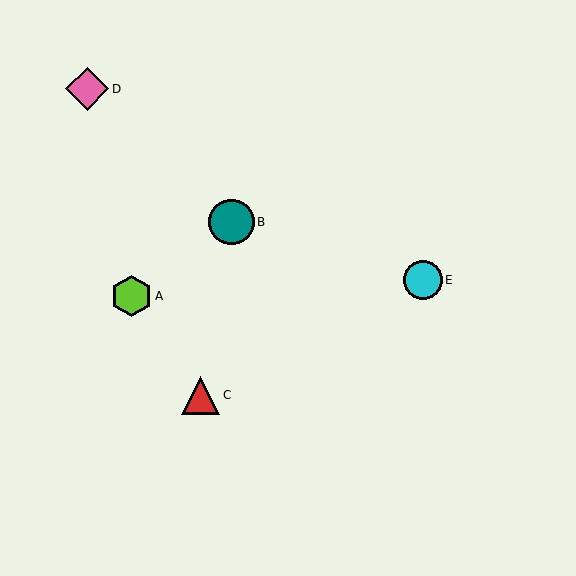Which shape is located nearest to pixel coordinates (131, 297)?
The lime hexagon (labeled A) at (131, 296) is nearest to that location.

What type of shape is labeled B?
Shape B is a teal circle.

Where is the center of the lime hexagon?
The center of the lime hexagon is at (131, 296).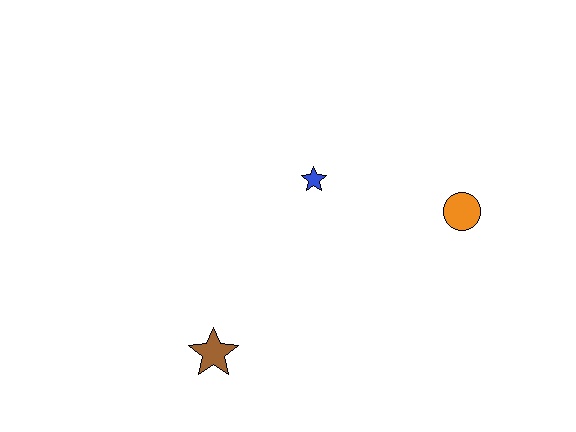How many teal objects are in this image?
There are no teal objects.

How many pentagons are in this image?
There are no pentagons.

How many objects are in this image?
There are 3 objects.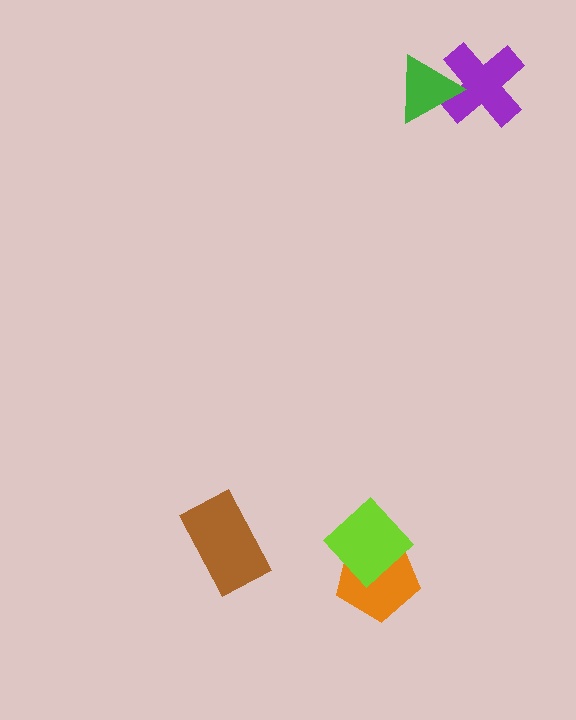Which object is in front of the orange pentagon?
The lime diamond is in front of the orange pentagon.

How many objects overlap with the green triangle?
1 object overlaps with the green triangle.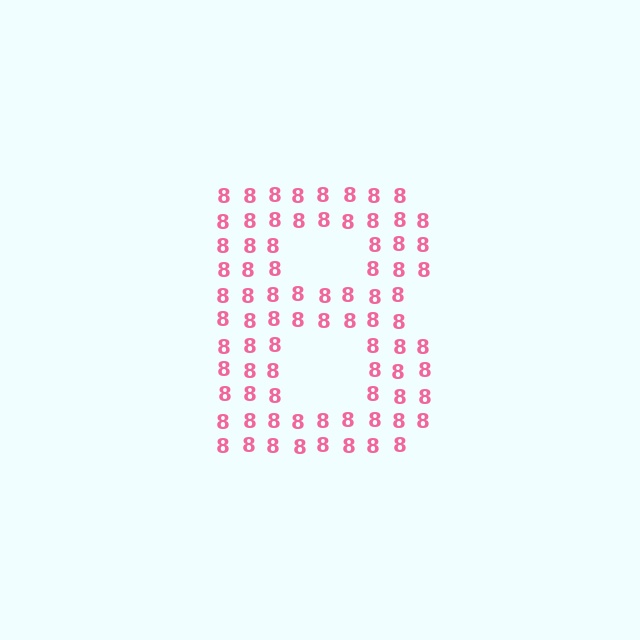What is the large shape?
The large shape is the letter B.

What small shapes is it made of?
It is made of small digit 8's.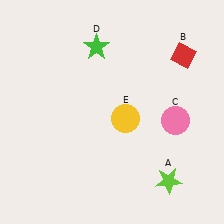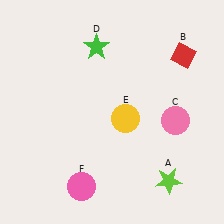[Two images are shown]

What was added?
A pink circle (F) was added in Image 2.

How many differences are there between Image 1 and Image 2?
There is 1 difference between the two images.